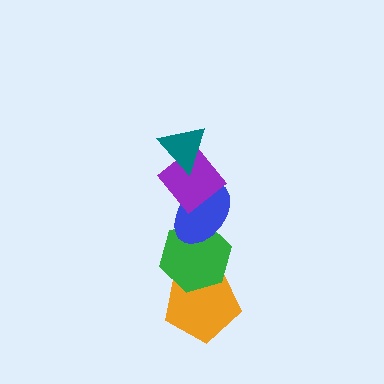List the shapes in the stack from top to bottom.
From top to bottom: the teal triangle, the purple diamond, the blue ellipse, the green hexagon, the orange pentagon.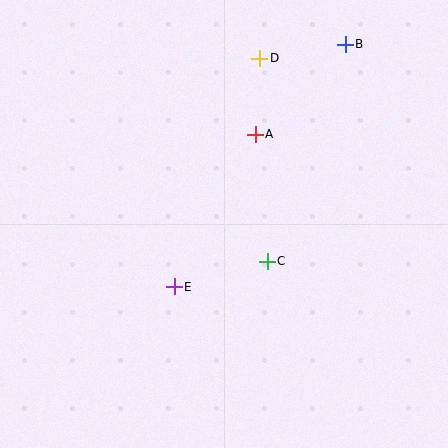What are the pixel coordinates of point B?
Point B is at (345, 44).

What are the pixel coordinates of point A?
Point A is at (255, 134).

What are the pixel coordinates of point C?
Point C is at (267, 261).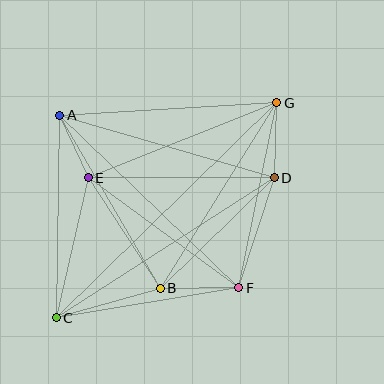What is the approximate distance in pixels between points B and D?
The distance between B and D is approximately 159 pixels.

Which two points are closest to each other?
Points A and E are closest to each other.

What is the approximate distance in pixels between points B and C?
The distance between B and C is approximately 108 pixels.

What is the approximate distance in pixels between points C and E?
The distance between C and E is approximately 143 pixels.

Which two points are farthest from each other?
Points C and G are farthest from each other.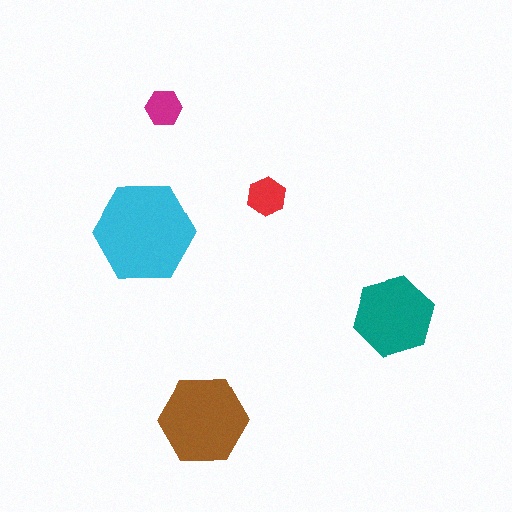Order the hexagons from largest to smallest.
the cyan one, the brown one, the teal one, the red one, the magenta one.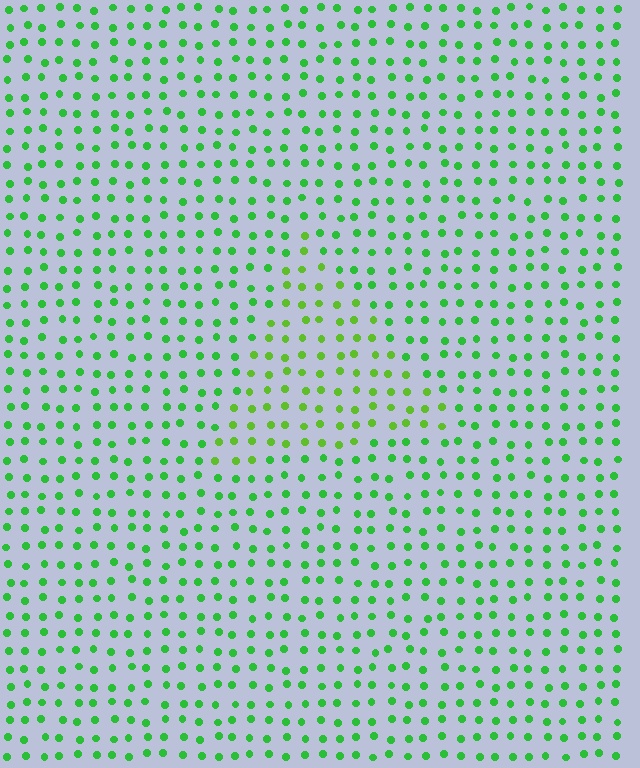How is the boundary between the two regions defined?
The boundary is defined purely by a slight shift in hue (about 27 degrees). Spacing, size, and orientation are identical on both sides.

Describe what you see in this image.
The image is filled with small green elements in a uniform arrangement. A triangle-shaped region is visible where the elements are tinted to a slightly different hue, forming a subtle color boundary.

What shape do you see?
I see a triangle.